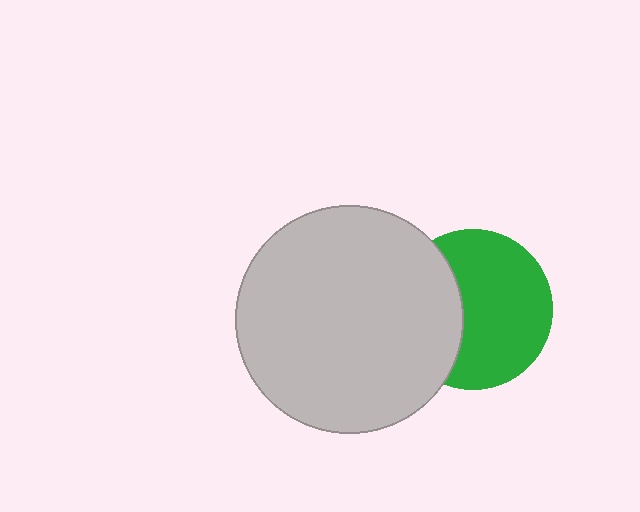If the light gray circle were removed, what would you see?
You would see the complete green circle.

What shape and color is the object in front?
The object in front is a light gray circle.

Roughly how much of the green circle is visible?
About half of it is visible (roughly 65%).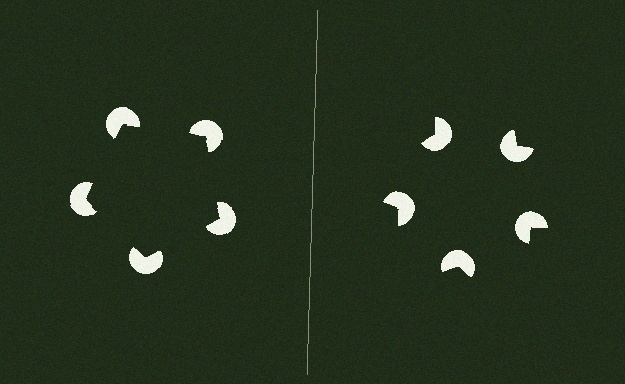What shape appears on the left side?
An illusory pentagon.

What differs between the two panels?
The pac-man discs are positioned identically on both sides; only the wedge orientations differ. On the left they align to a pentagon; on the right they are misaligned.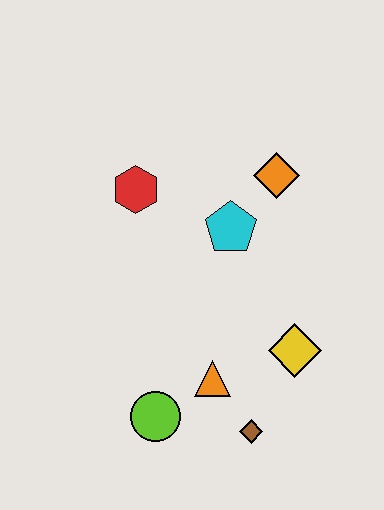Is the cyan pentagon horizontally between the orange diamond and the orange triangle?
Yes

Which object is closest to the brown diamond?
The orange triangle is closest to the brown diamond.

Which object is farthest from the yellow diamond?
The red hexagon is farthest from the yellow diamond.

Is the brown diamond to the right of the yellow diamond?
No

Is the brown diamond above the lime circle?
No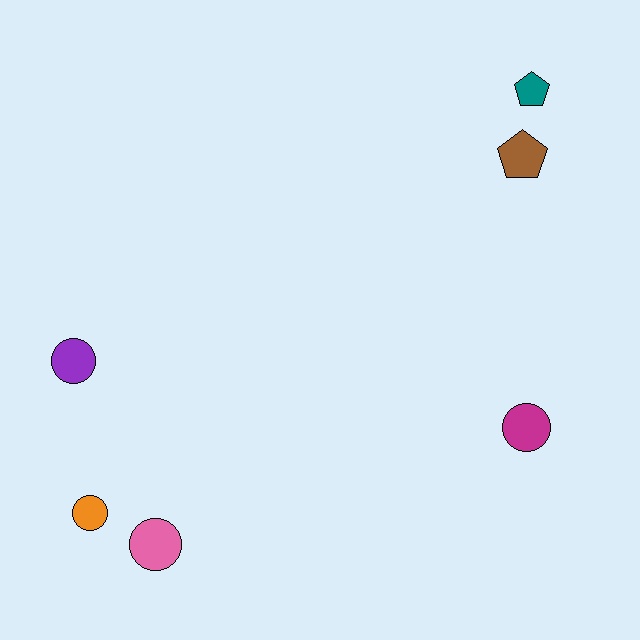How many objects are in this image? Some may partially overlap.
There are 6 objects.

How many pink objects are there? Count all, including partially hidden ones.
There is 1 pink object.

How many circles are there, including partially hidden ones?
There are 4 circles.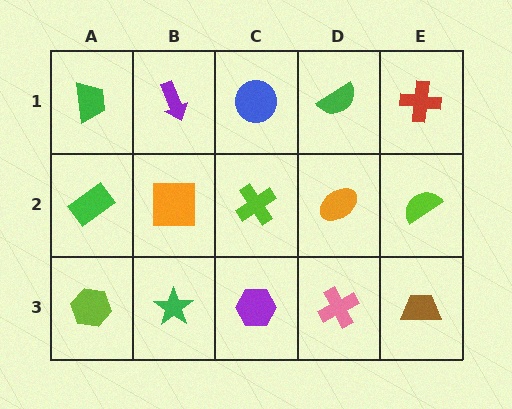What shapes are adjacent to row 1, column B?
An orange square (row 2, column B), a green trapezoid (row 1, column A), a blue circle (row 1, column C).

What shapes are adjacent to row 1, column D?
An orange ellipse (row 2, column D), a blue circle (row 1, column C), a red cross (row 1, column E).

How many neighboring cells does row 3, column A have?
2.